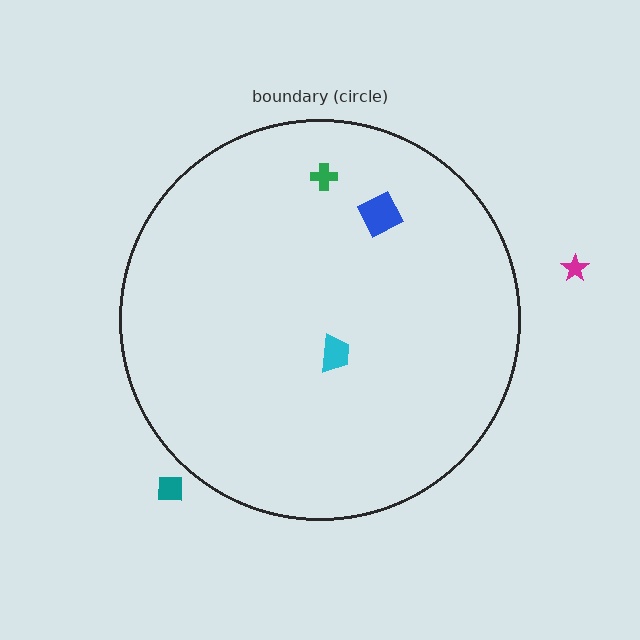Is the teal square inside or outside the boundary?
Outside.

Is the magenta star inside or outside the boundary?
Outside.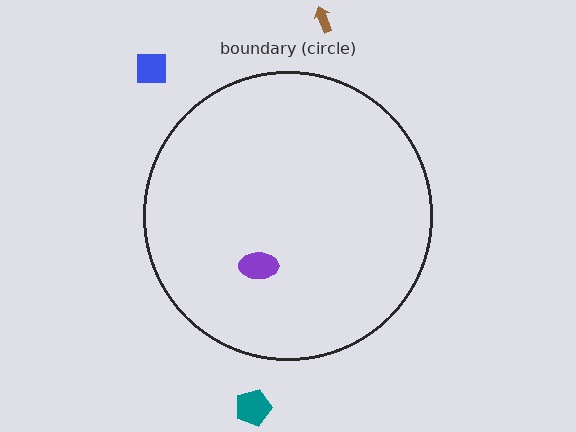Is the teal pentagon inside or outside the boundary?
Outside.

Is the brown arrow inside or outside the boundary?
Outside.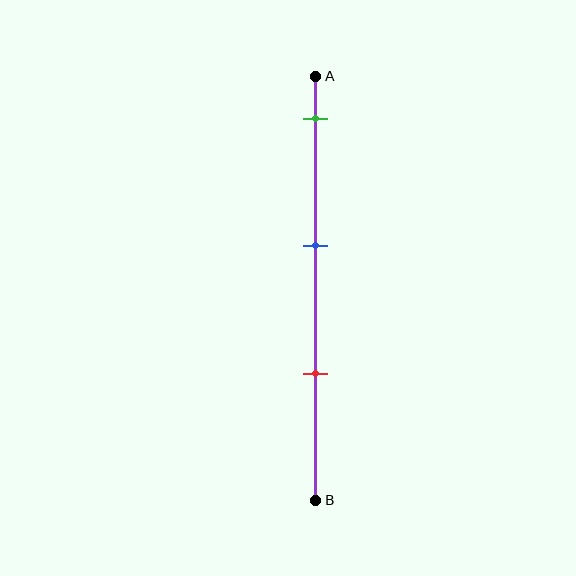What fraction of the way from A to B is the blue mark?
The blue mark is approximately 40% (0.4) of the way from A to B.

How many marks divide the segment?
There are 3 marks dividing the segment.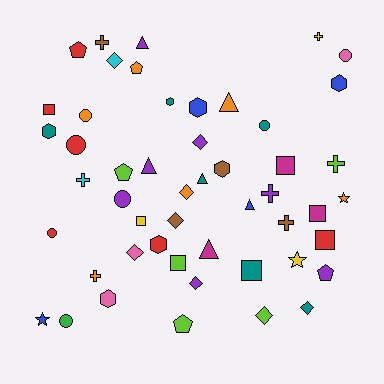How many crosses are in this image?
There are 7 crosses.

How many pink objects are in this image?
There are 3 pink objects.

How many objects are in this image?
There are 50 objects.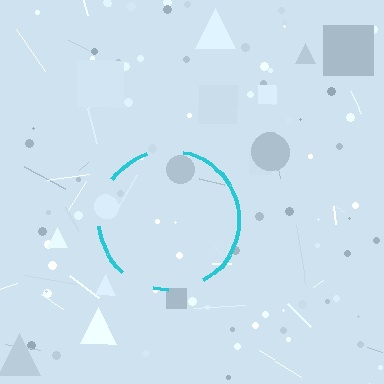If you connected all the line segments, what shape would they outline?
They would outline a circle.